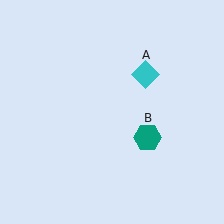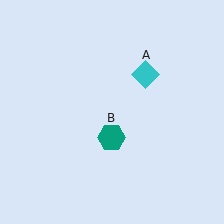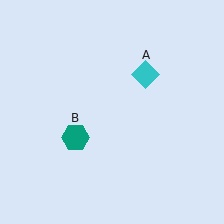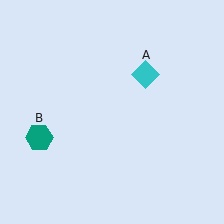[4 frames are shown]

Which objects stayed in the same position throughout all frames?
Cyan diamond (object A) remained stationary.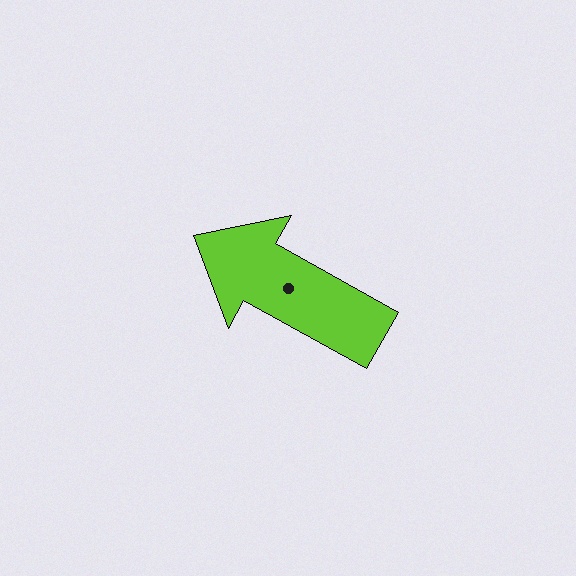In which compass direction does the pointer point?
Northwest.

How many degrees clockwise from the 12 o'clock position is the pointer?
Approximately 299 degrees.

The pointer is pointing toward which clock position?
Roughly 10 o'clock.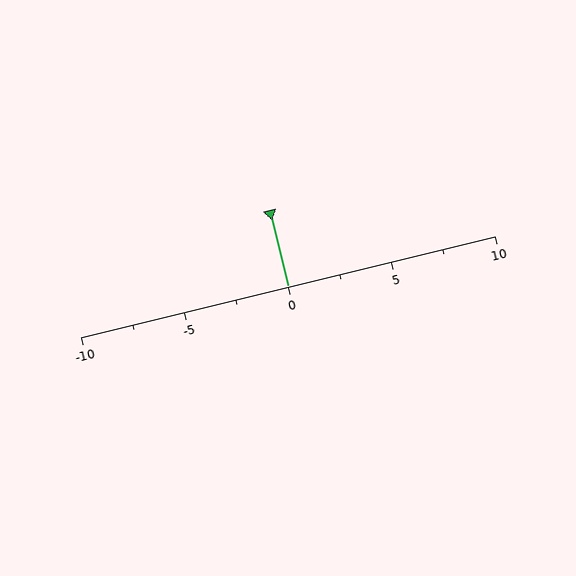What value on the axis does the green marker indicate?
The marker indicates approximately 0.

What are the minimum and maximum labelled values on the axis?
The axis runs from -10 to 10.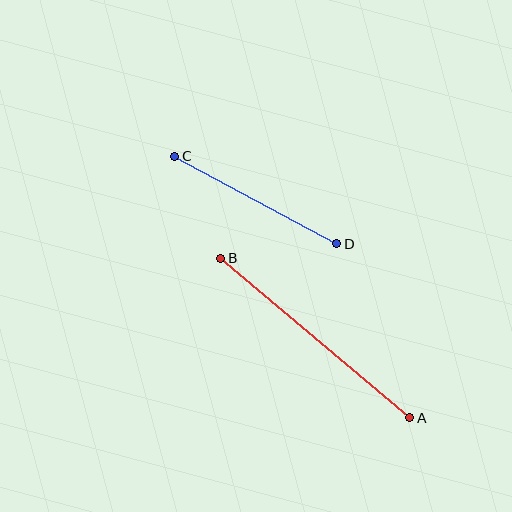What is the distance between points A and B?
The distance is approximately 248 pixels.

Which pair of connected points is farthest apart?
Points A and B are farthest apart.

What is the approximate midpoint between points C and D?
The midpoint is at approximately (256, 200) pixels.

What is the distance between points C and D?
The distance is approximately 184 pixels.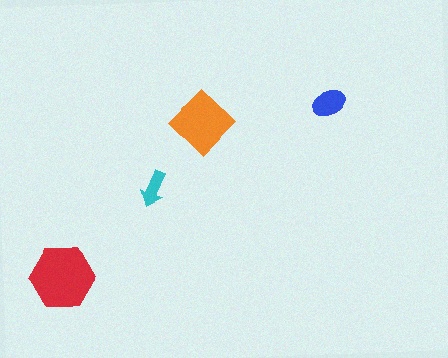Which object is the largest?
The red hexagon.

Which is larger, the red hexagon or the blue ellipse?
The red hexagon.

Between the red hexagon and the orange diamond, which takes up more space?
The red hexagon.